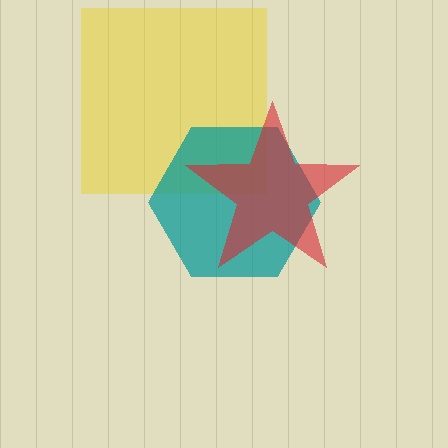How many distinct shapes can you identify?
There are 3 distinct shapes: a yellow square, a teal hexagon, a red star.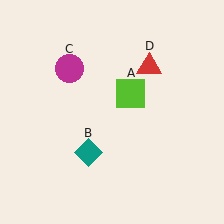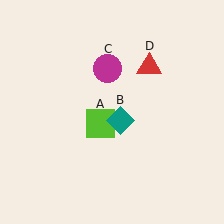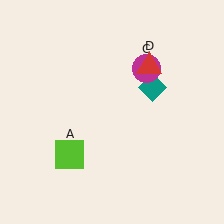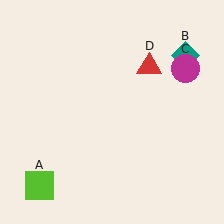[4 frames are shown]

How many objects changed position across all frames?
3 objects changed position: lime square (object A), teal diamond (object B), magenta circle (object C).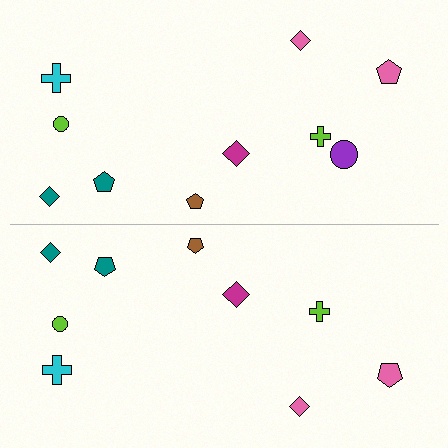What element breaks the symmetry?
A purple circle is missing from the bottom side.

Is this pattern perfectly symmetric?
No, the pattern is not perfectly symmetric. A purple circle is missing from the bottom side.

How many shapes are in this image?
There are 19 shapes in this image.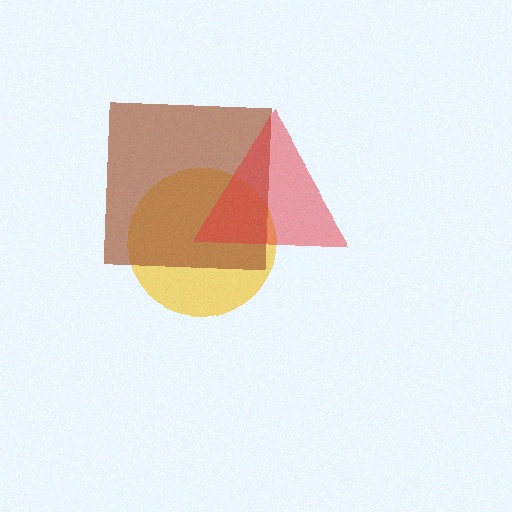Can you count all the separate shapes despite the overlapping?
Yes, there are 3 separate shapes.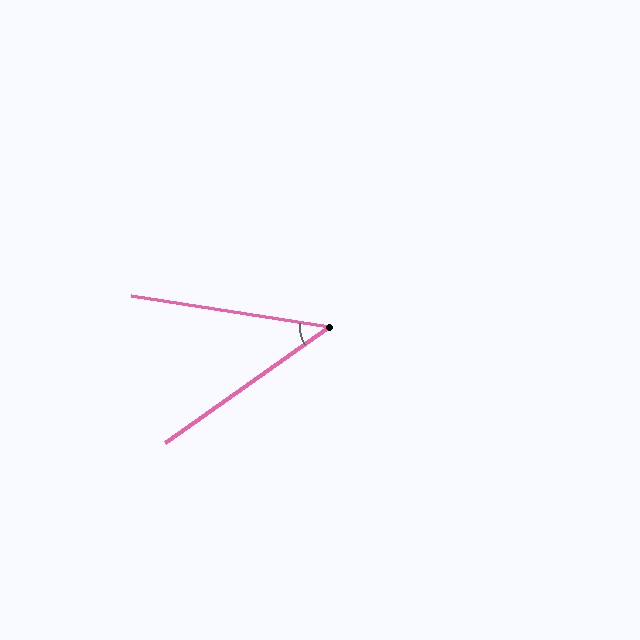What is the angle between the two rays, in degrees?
Approximately 44 degrees.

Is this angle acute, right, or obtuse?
It is acute.